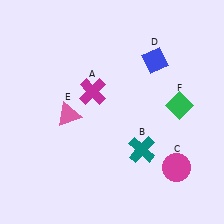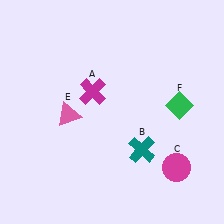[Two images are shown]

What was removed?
The blue diamond (D) was removed in Image 2.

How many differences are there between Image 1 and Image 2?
There is 1 difference between the two images.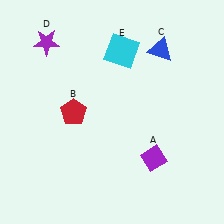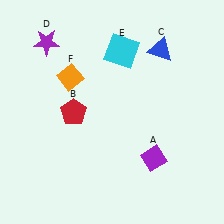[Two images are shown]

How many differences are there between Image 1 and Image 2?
There is 1 difference between the two images.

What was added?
An orange diamond (F) was added in Image 2.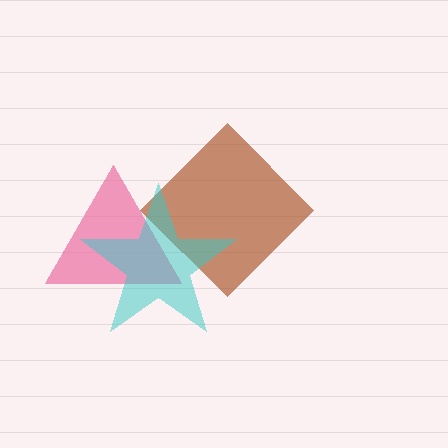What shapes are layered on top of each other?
The layered shapes are: a brown diamond, a pink triangle, a cyan star.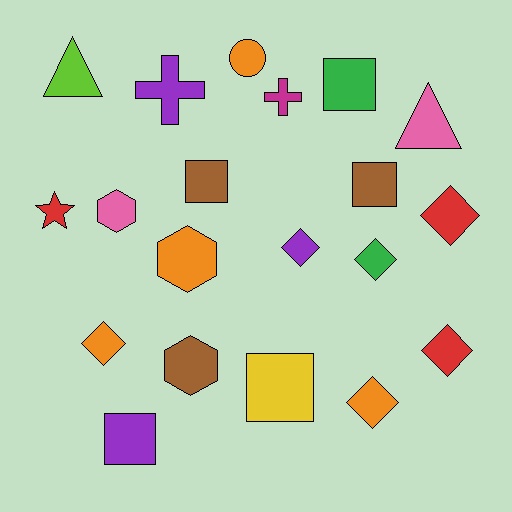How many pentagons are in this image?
There are no pentagons.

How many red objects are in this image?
There are 3 red objects.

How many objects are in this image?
There are 20 objects.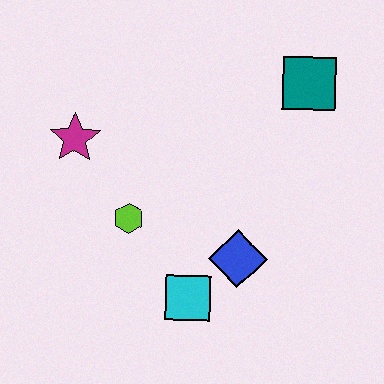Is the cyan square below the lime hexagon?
Yes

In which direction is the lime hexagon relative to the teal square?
The lime hexagon is to the left of the teal square.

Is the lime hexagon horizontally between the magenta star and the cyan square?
Yes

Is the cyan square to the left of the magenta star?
No